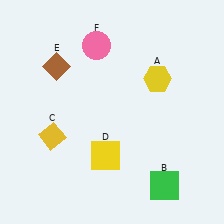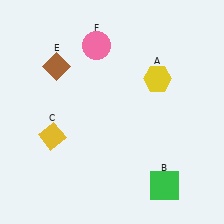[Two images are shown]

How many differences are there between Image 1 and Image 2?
There is 1 difference between the two images.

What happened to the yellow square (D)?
The yellow square (D) was removed in Image 2. It was in the bottom-left area of Image 1.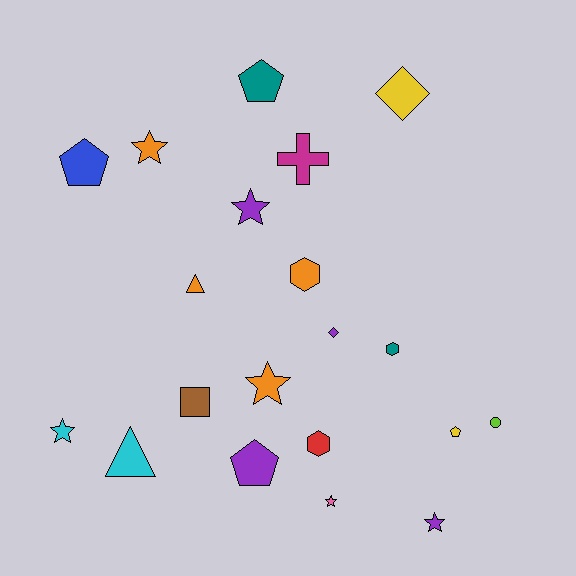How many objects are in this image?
There are 20 objects.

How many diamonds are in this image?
There are 2 diamonds.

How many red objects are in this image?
There is 1 red object.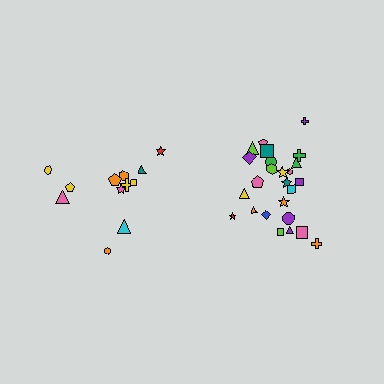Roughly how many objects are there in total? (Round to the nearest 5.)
Roughly 35 objects in total.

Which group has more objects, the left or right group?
The right group.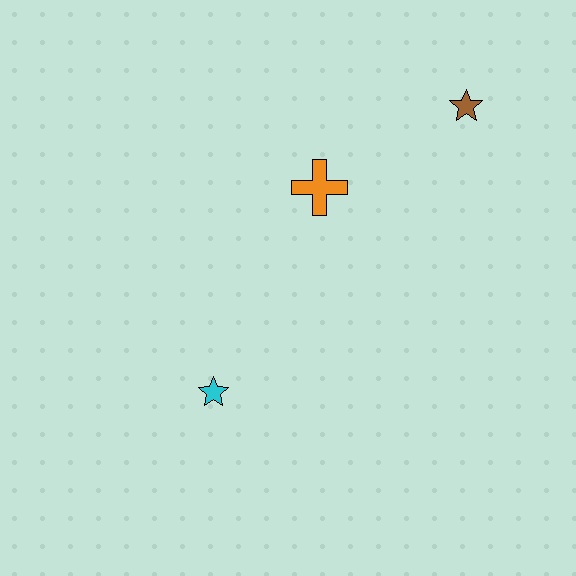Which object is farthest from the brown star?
The cyan star is farthest from the brown star.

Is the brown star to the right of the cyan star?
Yes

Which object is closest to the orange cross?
The brown star is closest to the orange cross.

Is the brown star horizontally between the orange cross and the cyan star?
No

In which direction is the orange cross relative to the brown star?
The orange cross is to the left of the brown star.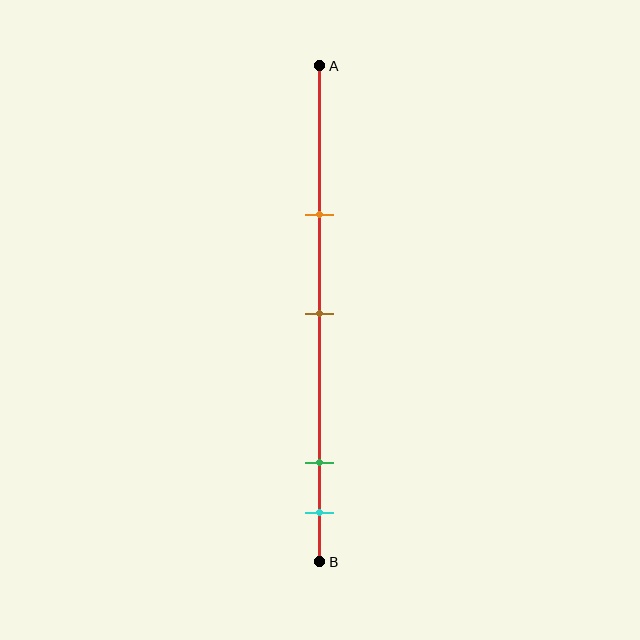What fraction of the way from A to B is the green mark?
The green mark is approximately 80% (0.8) of the way from A to B.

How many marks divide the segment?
There are 4 marks dividing the segment.